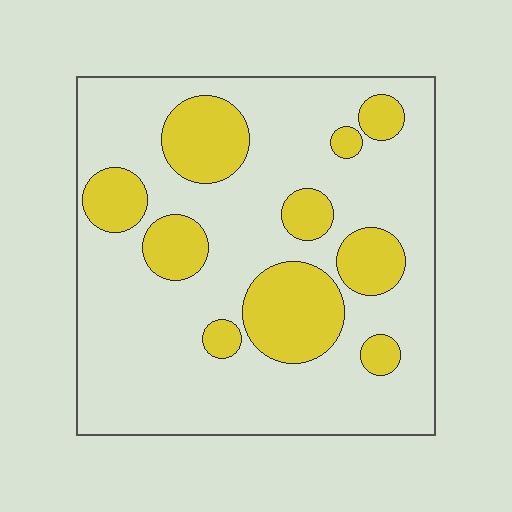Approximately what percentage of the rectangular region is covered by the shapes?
Approximately 25%.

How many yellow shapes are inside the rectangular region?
10.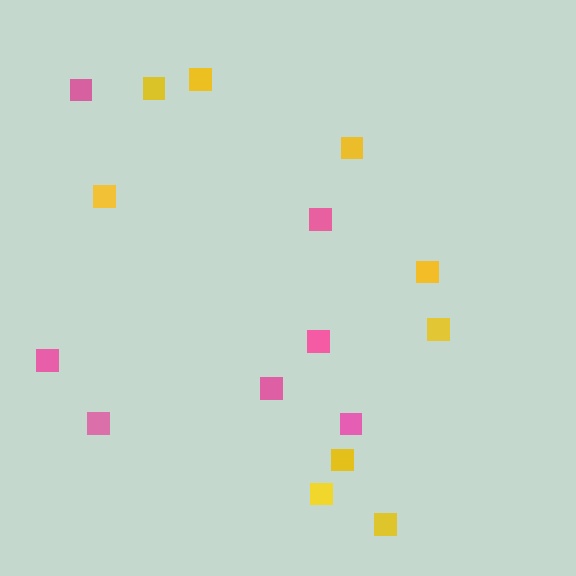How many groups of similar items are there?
There are 2 groups: one group of yellow squares (9) and one group of pink squares (7).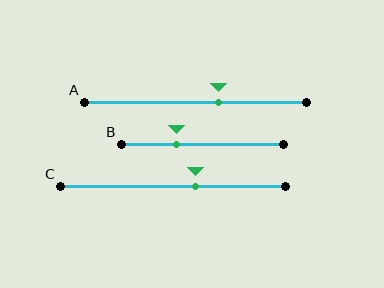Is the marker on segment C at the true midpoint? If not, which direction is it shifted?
No, the marker on segment C is shifted to the right by about 10% of the segment length.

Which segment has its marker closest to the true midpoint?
Segment C has its marker closest to the true midpoint.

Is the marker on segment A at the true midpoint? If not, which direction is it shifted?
No, the marker on segment A is shifted to the right by about 10% of the segment length.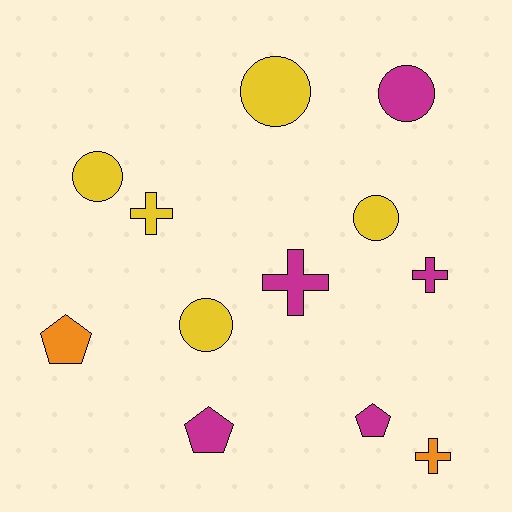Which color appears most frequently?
Yellow, with 5 objects.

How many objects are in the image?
There are 12 objects.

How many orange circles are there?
There are no orange circles.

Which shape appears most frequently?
Circle, with 5 objects.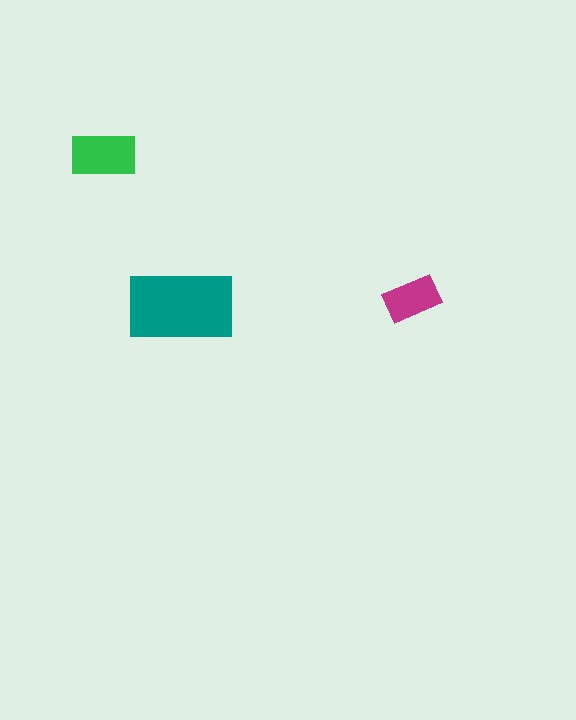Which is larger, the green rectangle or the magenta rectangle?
The green one.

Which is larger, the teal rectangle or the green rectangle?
The teal one.